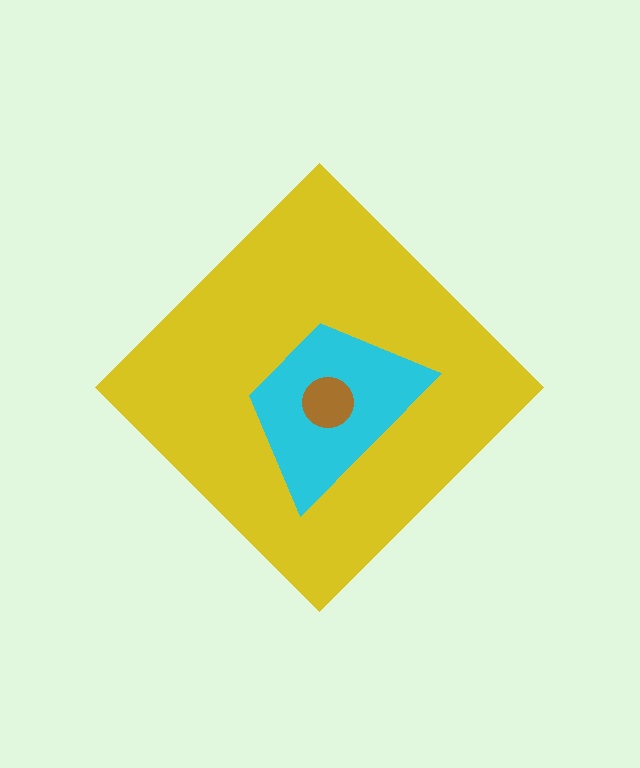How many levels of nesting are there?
3.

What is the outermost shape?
The yellow diamond.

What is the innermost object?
The brown circle.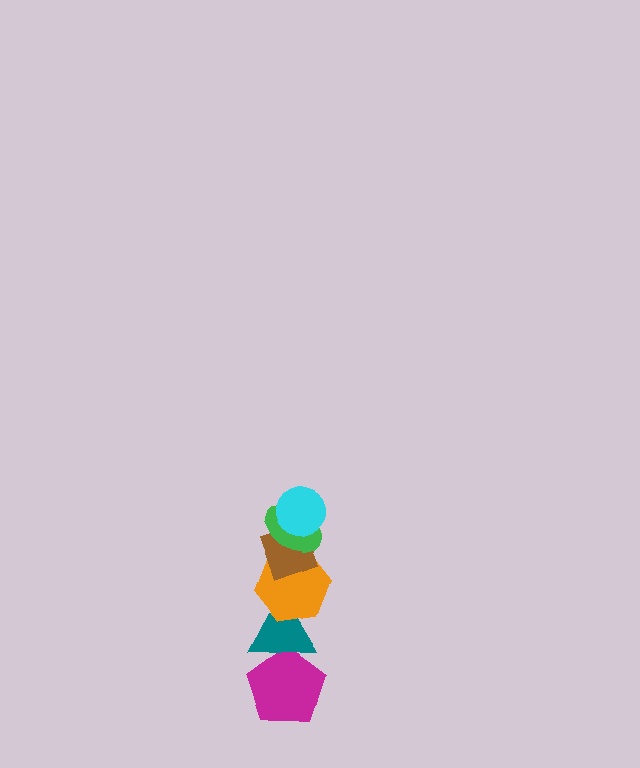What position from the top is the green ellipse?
The green ellipse is 2nd from the top.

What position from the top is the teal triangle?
The teal triangle is 5th from the top.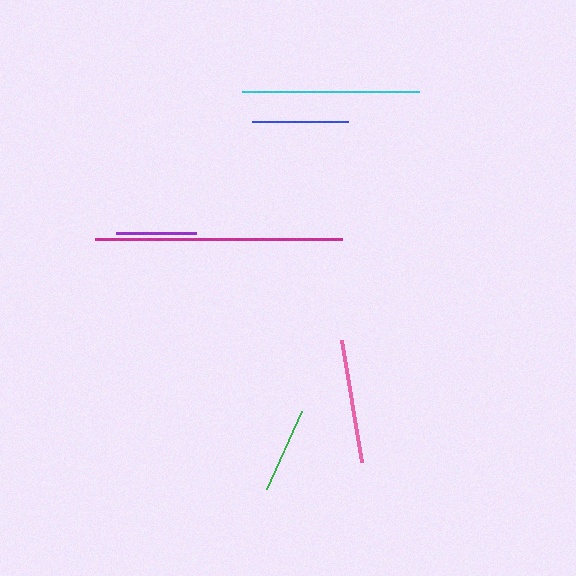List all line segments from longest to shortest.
From longest to shortest: magenta, cyan, pink, blue, green, purple.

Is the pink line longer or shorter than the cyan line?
The cyan line is longer than the pink line.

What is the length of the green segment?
The green segment is approximately 86 pixels long.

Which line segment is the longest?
The magenta line is the longest at approximately 246 pixels.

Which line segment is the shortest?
The purple line is the shortest at approximately 80 pixels.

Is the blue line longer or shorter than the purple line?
The blue line is longer than the purple line.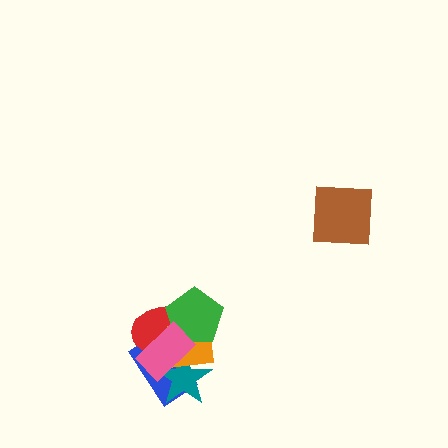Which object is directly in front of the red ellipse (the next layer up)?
The orange square is directly in front of the red ellipse.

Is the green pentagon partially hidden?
Yes, it is partially covered by another shape.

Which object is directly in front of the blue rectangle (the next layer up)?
The teal star is directly in front of the blue rectangle.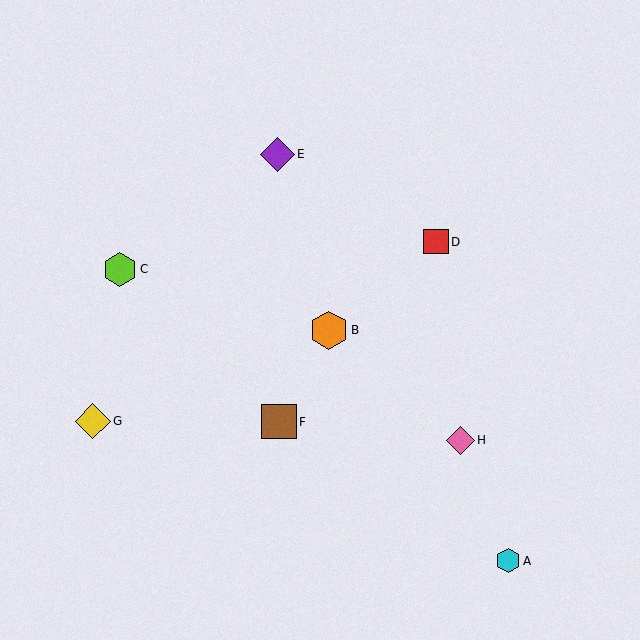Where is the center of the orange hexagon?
The center of the orange hexagon is at (329, 330).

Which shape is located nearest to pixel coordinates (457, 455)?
The pink diamond (labeled H) at (460, 440) is nearest to that location.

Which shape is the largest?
The orange hexagon (labeled B) is the largest.